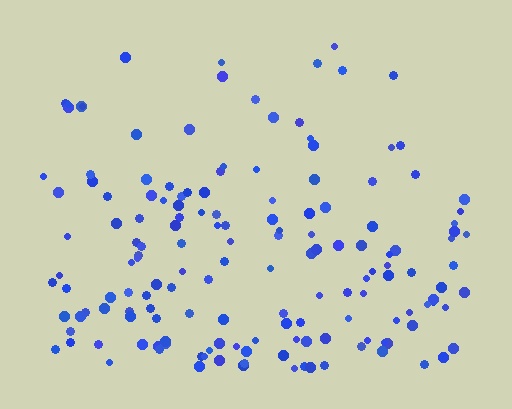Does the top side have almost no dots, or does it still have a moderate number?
Still a moderate number, just noticeably fewer than the bottom.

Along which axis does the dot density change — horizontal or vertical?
Vertical.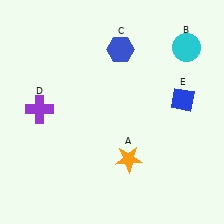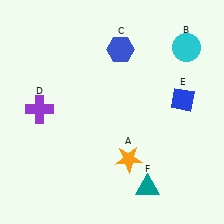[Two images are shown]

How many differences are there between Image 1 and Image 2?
There is 1 difference between the two images.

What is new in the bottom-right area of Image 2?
A teal triangle (F) was added in the bottom-right area of Image 2.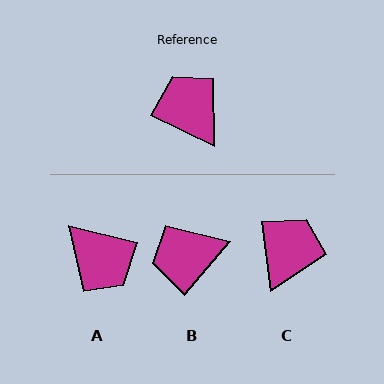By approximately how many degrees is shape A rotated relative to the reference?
Approximately 169 degrees clockwise.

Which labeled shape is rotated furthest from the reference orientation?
A, about 169 degrees away.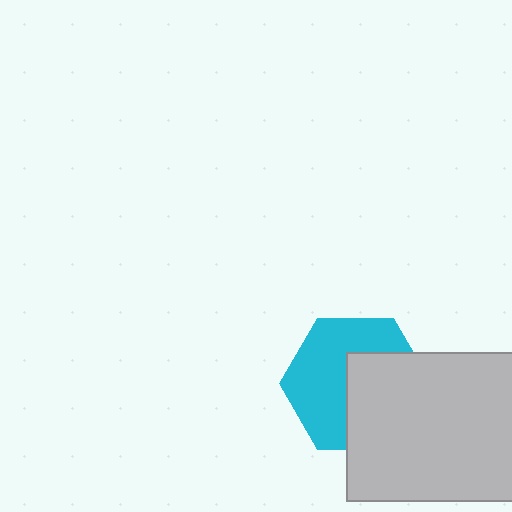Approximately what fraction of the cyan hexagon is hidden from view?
Roughly 46% of the cyan hexagon is hidden behind the light gray rectangle.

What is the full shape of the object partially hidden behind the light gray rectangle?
The partially hidden object is a cyan hexagon.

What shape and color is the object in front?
The object in front is a light gray rectangle.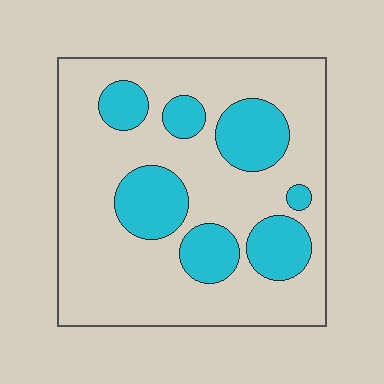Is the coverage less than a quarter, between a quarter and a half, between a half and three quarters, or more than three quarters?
Between a quarter and a half.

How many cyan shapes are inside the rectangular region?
7.